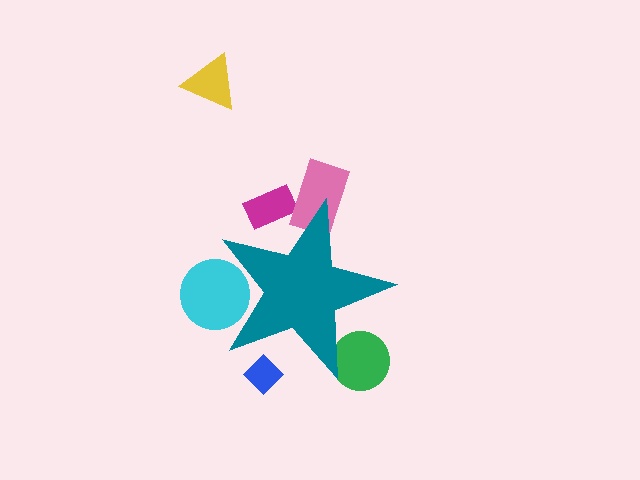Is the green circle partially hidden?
Yes, the green circle is partially hidden behind the teal star.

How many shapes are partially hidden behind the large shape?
5 shapes are partially hidden.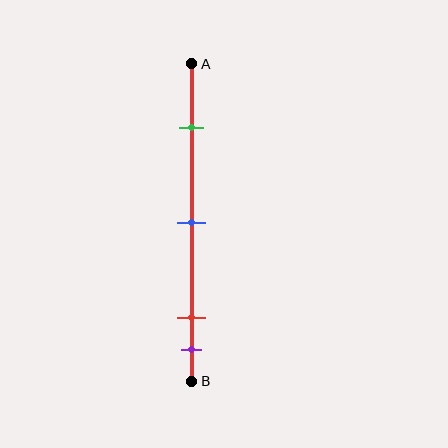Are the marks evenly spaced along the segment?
No, the marks are not evenly spaced.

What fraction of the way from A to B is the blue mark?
The blue mark is approximately 50% (0.5) of the way from A to B.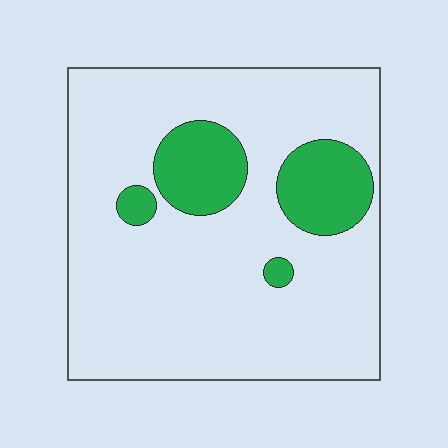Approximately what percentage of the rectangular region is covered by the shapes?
Approximately 15%.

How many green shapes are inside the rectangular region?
4.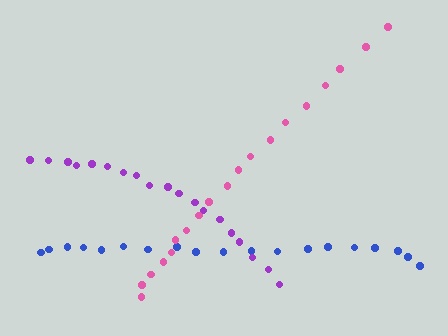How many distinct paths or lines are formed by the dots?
There are 3 distinct paths.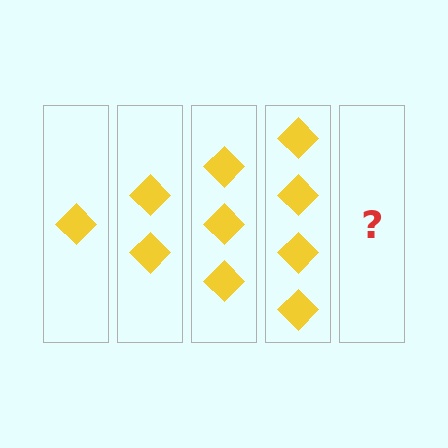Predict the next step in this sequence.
The next step is 5 diamonds.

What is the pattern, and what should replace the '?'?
The pattern is that each step adds one more diamond. The '?' should be 5 diamonds.